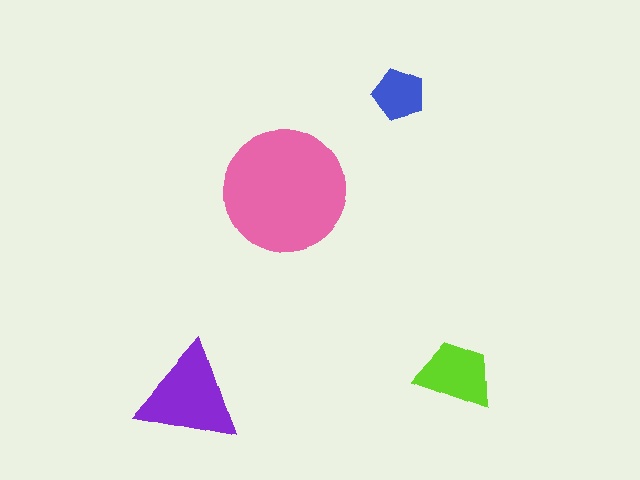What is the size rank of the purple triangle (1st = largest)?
2nd.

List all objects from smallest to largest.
The blue pentagon, the lime trapezoid, the purple triangle, the pink circle.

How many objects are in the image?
There are 4 objects in the image.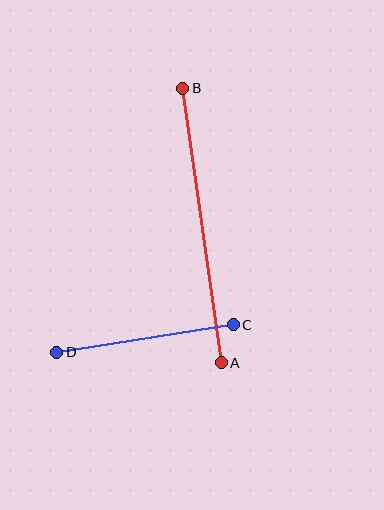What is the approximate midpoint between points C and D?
The midpoint is at approximately (145, 338) pixels.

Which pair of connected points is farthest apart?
Points A and B are farthest apart.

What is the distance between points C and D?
The distance is approximately 179 pixels.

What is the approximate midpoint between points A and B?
The midpoint is at approximately (202, 226) pixels.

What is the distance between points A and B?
The distance is approximately 277 pixels.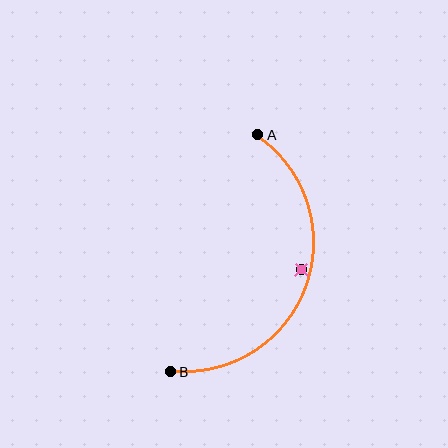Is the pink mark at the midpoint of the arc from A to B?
No — the pink mark does not lie on the arc at all. It sits slightly inside the curve.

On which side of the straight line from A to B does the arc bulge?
The arc bulges to the right of the straight line connecting A and B.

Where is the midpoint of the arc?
The arc midpoint is the point on the curve farthest from the straight line joining A and B. It sits to the right of that line.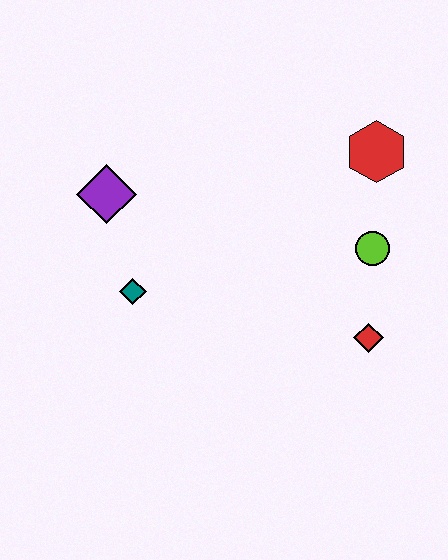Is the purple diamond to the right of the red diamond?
No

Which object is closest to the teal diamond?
The purple diamond is closest to the teal diamond.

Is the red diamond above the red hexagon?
No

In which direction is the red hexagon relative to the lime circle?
The red hexagon is above the lime circle.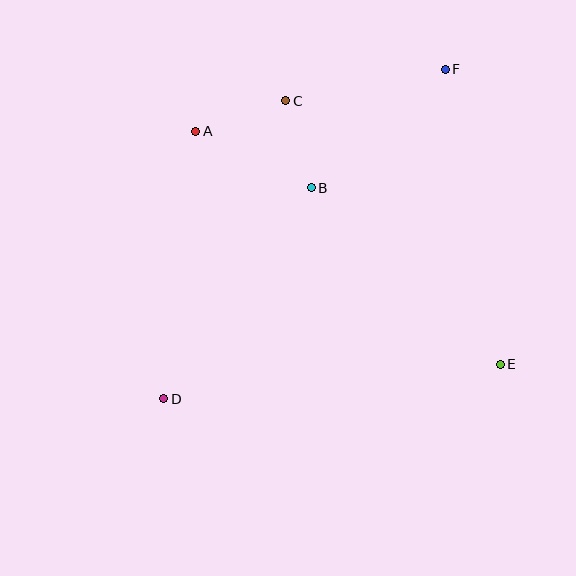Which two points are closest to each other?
Points B and C are closest to each other.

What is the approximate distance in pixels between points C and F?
The distance between C and F is approximately 163 pixels.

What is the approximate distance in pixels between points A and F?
The distance between A and F is approximately 257 pixels.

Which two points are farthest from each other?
Points D and F are farthest from each other.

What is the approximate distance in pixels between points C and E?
The distance between C and E is approximately 340 pixels.